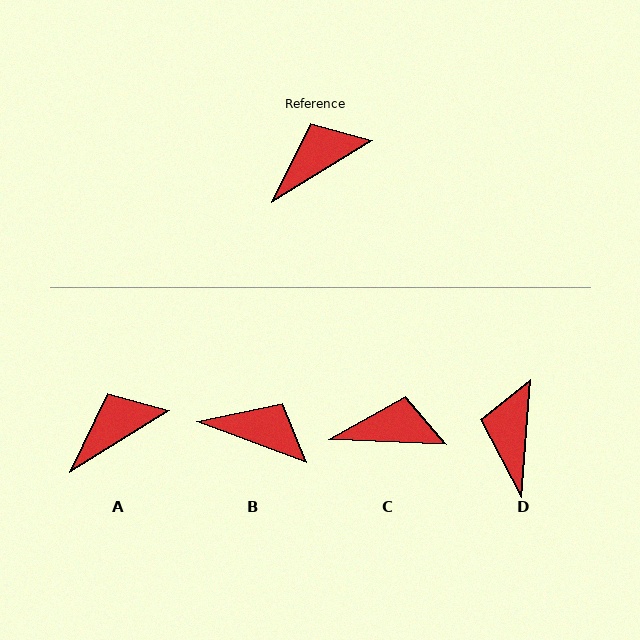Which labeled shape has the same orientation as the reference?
A.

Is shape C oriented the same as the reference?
No, it is off by about 34 degrees.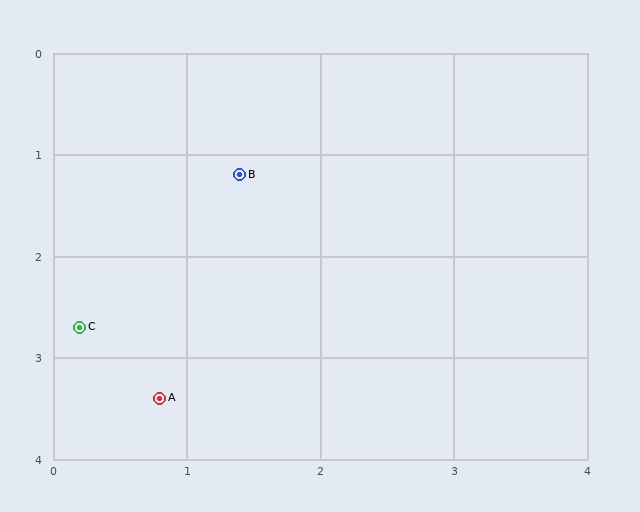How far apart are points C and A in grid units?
Points C and A are about 0.9 grid units apart.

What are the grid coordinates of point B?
Point B is at approximately (1.4, 1.2).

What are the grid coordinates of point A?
Point A is at approximately (0.8, 3.4).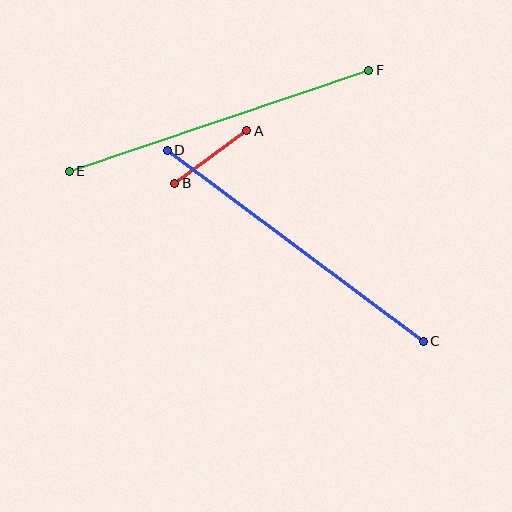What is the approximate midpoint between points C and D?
The midpoint is at approximately (295, 246) pixels.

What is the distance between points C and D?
The distance is approximately 319 pixels.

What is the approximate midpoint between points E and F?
The midpoint is at approximately (219, 121) pixels.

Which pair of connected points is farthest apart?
Points C and D are farthest apart.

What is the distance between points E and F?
The distance is approximately 316 pixels.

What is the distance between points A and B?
The distance is approximately 89 pixels.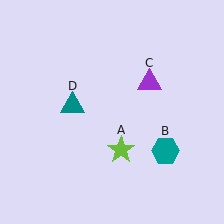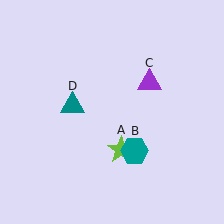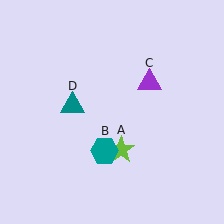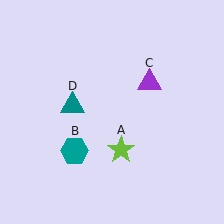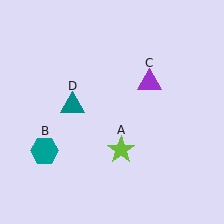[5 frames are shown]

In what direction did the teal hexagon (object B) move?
The teal hexagon (object B) moved left.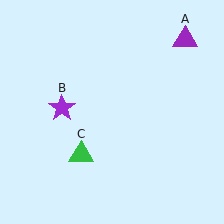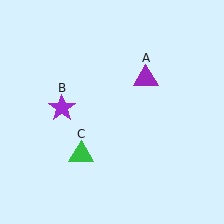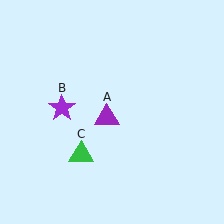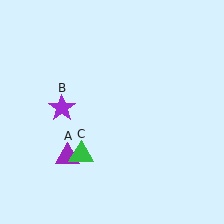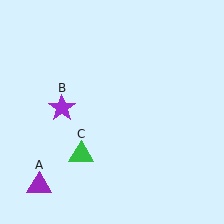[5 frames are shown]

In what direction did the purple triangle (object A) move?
The purple triangle (object A) moved down and to the left.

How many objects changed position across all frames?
1 object changed position: purple triangle (object A).